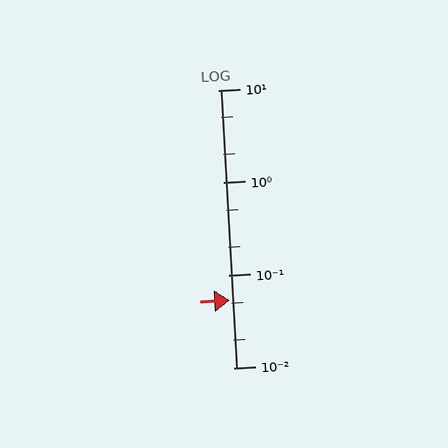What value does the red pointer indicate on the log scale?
The pointer indicates approximately 0.053.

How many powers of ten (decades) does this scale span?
The scale spans 3 decades, from 0.01 to 10.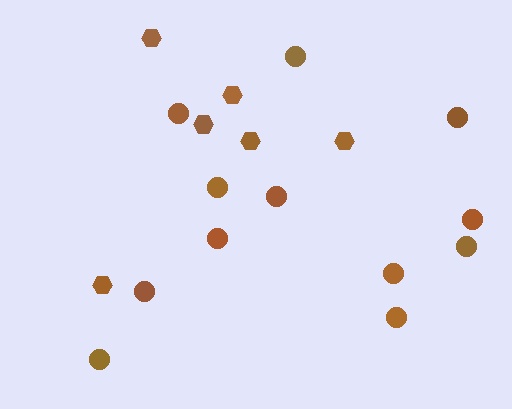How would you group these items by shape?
There are 2 groups: one group of hexagons (6) and one group of circles (12).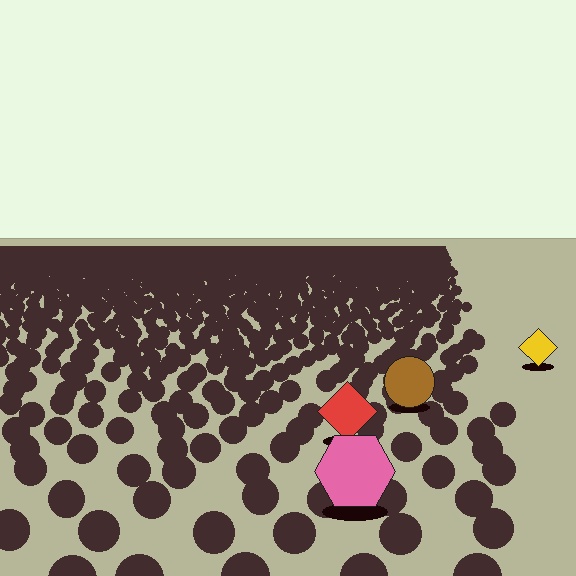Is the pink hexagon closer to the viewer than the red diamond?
Yes. The pink hexagon is closer — you can tell from the texture gradient: the ground texture is coarser near it.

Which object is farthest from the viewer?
The yellow diamond is farthest from the viewer. It appears smaller and the ground texture around it is denser.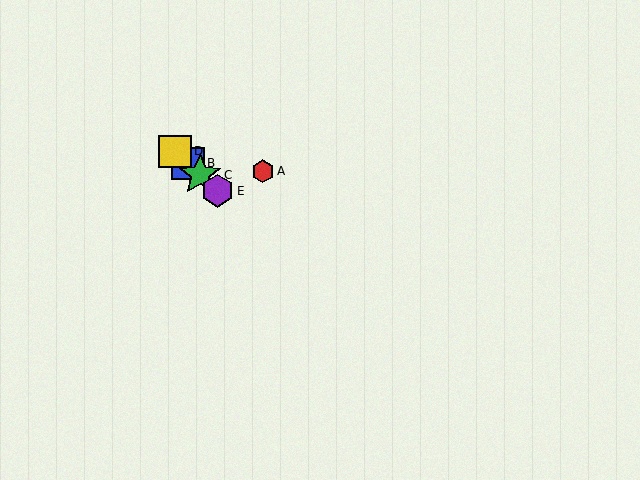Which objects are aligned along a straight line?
Objects B, C, D, E are aligned along a straight line.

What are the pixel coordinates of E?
Object E is at (217, 191).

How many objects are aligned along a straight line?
4 objects (B, C, D, E) are aligned along a straight line.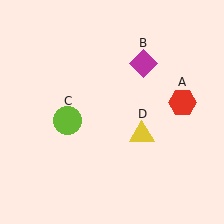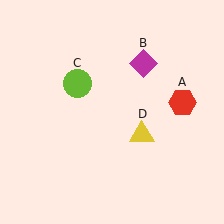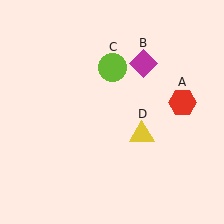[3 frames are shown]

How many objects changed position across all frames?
1 object changed position: lime circle (object C).